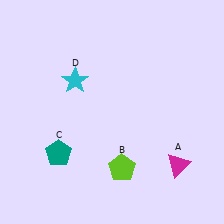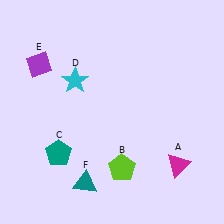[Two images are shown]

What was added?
A purple diamond (E), a teal triangle (F) were added in Image 2.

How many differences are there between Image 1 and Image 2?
There are 2 differences between the two images.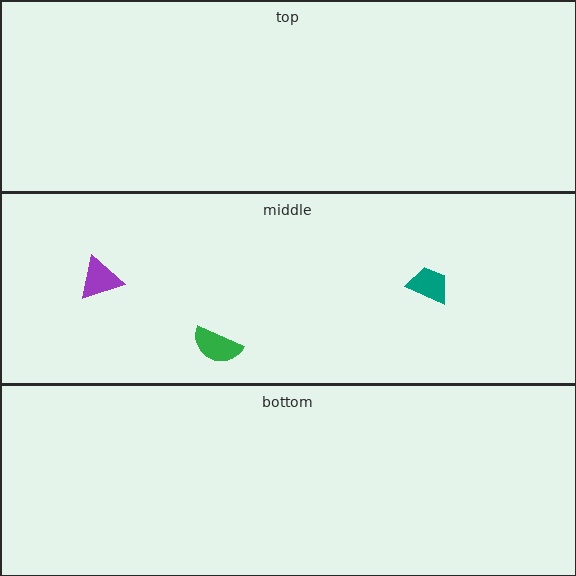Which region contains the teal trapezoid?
The middle region.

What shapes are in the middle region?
The purple triangle, the green semicircle, the teal trapezoid.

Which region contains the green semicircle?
The middle region.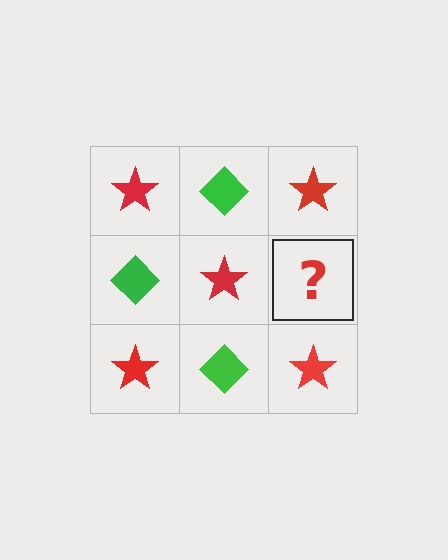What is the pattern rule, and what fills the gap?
The rule is that it alternates red star and green diamond in a checkerboard pattern. The gap should be filled with a green diamond.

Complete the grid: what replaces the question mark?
The question mark should be replaced with a green diamond.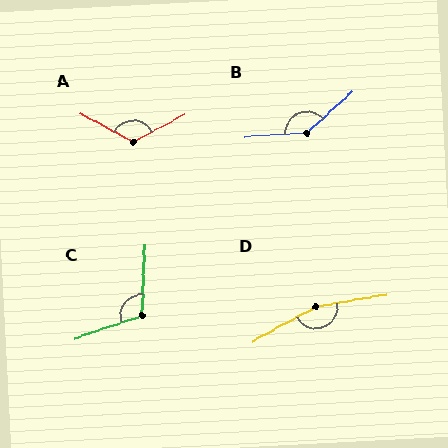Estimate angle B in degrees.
Approximately 142 degrees.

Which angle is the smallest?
C, at approximately 111 degrees.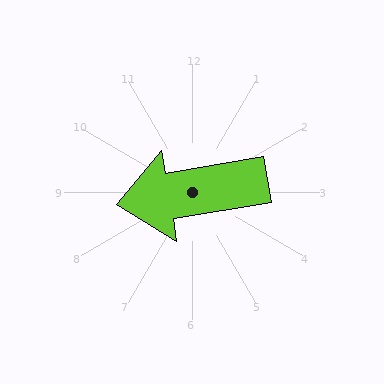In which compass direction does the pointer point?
West.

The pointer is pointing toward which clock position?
Roughly 9 o'clock.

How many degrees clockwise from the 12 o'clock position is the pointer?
Approximately 261 degrees.